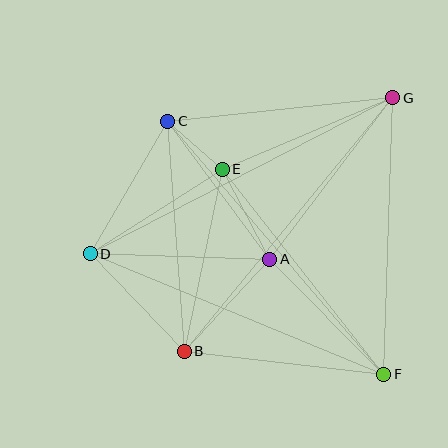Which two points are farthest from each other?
Points D and G are farthest from each other.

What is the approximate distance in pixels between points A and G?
The distance between A and G is approximately 203 pixels.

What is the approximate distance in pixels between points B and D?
The distance between B and D is approximately 135 pixels.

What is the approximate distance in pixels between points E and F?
The distance between E and F is approximately 261 pixels.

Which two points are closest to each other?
Points C and E are closest to each other.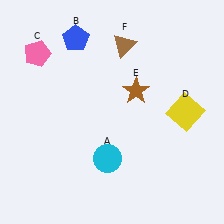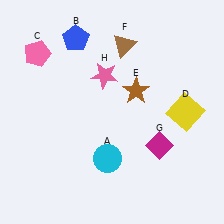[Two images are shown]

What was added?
A magenta diamond (G), a pink star (H) were added in Image 2.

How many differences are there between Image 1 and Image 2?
There are 2 differences between the two images.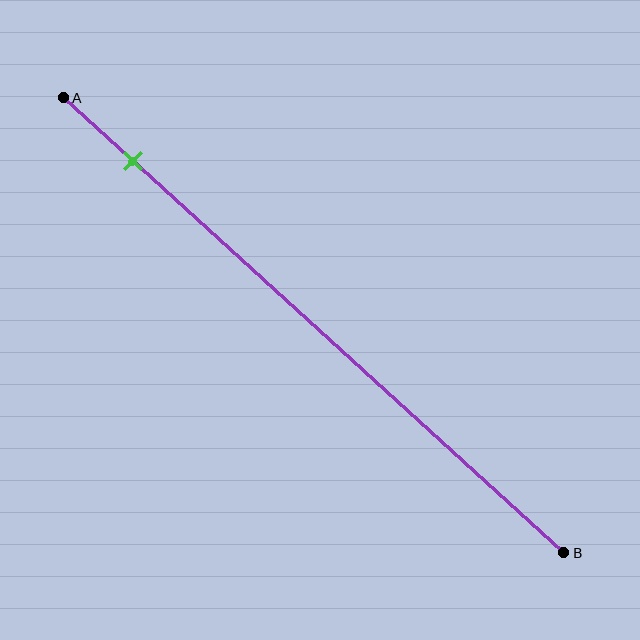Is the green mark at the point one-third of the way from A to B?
No, the mark is at about 15% from A, not at the 33% one-third point.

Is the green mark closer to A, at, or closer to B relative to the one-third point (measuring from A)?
The green mark is closer to point A than the one-third point of segment AB.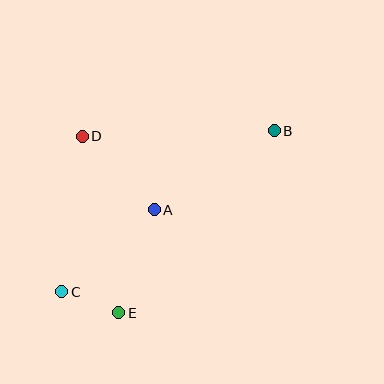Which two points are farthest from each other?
Points B and C are farthest from each other.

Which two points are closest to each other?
Points C and E are closest to each other.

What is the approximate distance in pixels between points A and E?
The distance between A and E is approximately 109 pixels.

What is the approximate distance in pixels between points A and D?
The distance between A and D is approximately 103 pixels.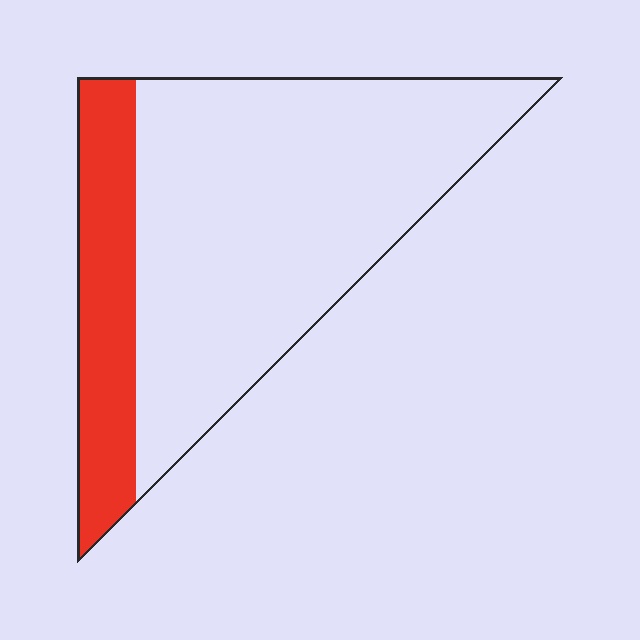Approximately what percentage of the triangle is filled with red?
Approximately 25%.